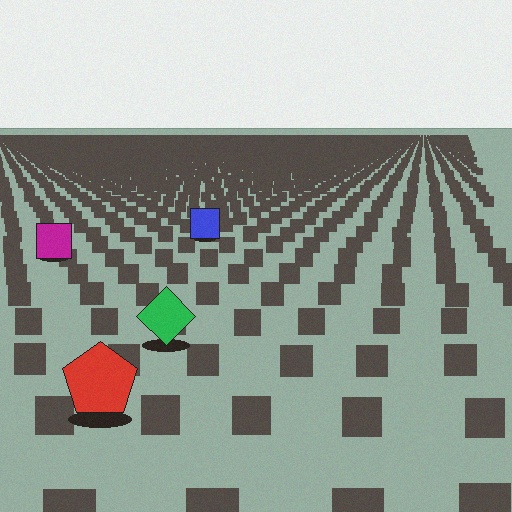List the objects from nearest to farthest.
From nearest to farthest: the red pentagon, the green diamond, the magenta square, the blue square.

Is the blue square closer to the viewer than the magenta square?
No. The magenta square is closer — you can tell from the texture gradient: the ground texture is coarser near it.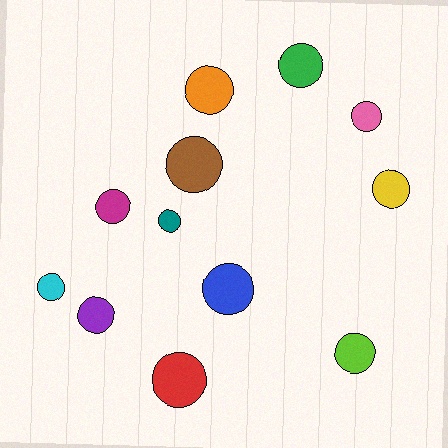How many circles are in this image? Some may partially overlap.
There are 12 circles.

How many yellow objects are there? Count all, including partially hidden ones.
There is 1 yellow object.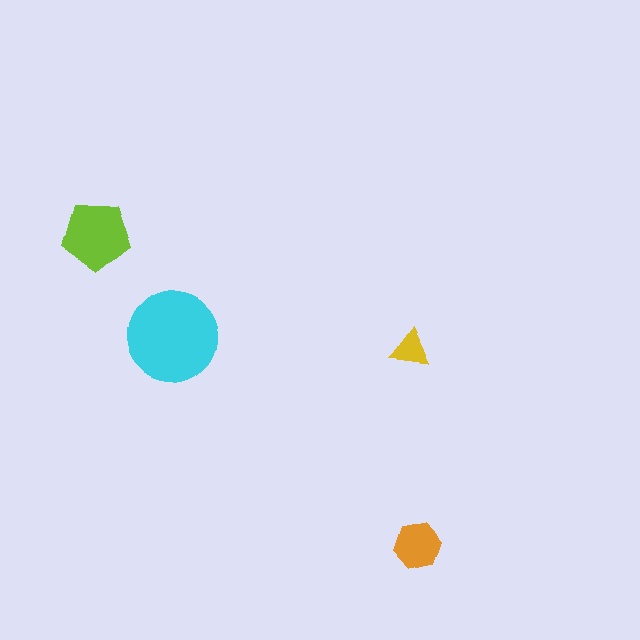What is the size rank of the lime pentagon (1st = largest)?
2nd.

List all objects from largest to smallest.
The cyan circle, the lime pentagon, the orange hexagon, the yellow triangle.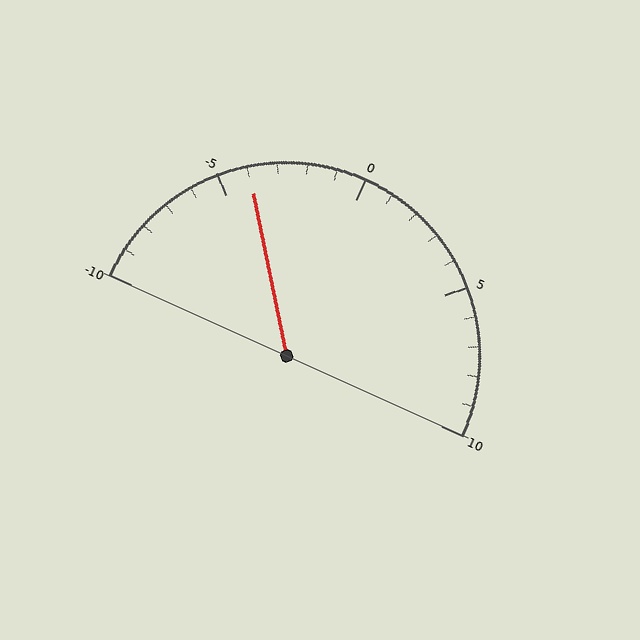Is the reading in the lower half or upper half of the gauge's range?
The reading is in the lower half of the range (-10 to 10).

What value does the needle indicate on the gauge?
The needle indicates approximately -4.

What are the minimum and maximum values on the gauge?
The gauge ranges from -10 to 10.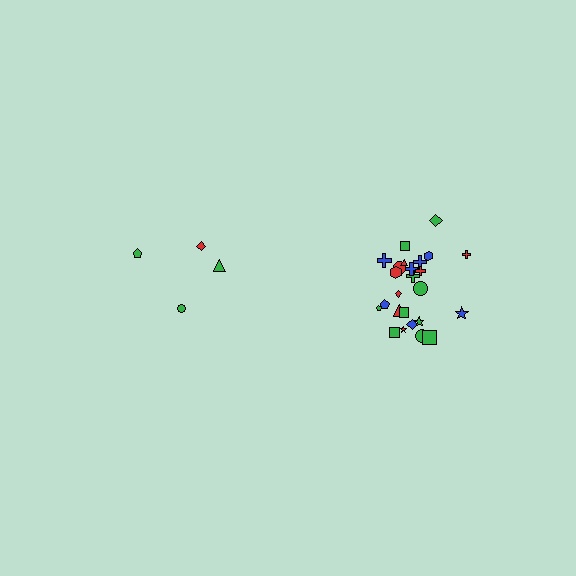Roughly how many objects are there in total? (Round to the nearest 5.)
Roughly 30 objects in total.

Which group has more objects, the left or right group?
The right group.